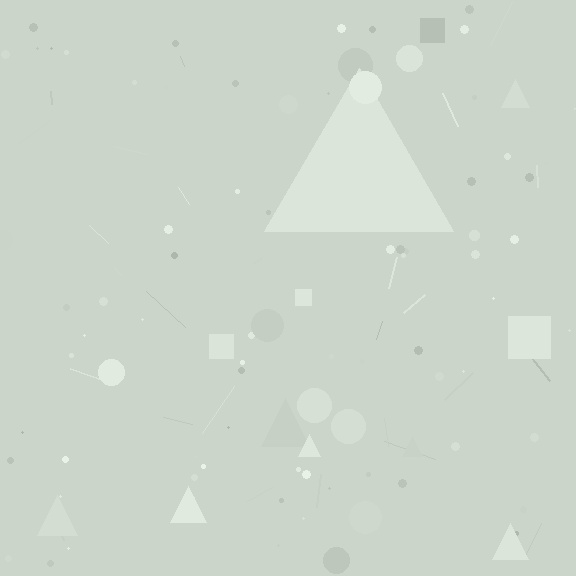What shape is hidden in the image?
A triangle is hidden in the image.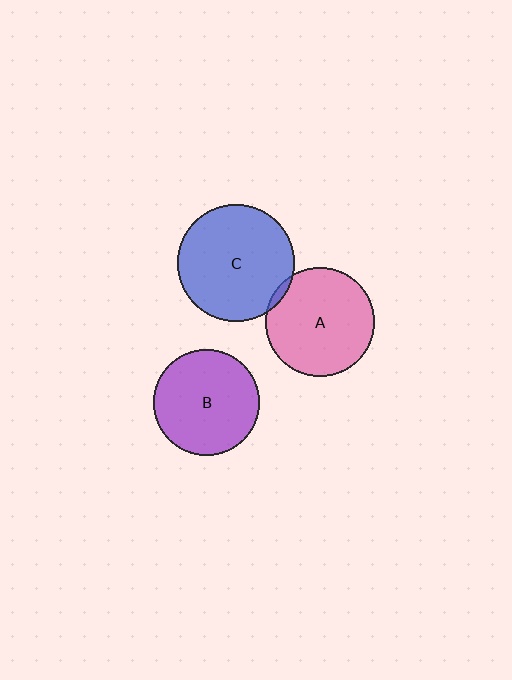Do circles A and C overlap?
Yes.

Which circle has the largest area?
Circle C (blue).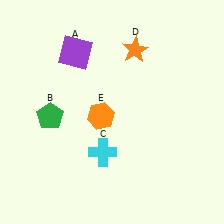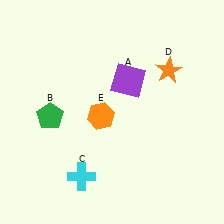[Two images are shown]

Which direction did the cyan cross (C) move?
The cyan cross (C) moved down.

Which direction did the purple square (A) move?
The purple square (A) moved right.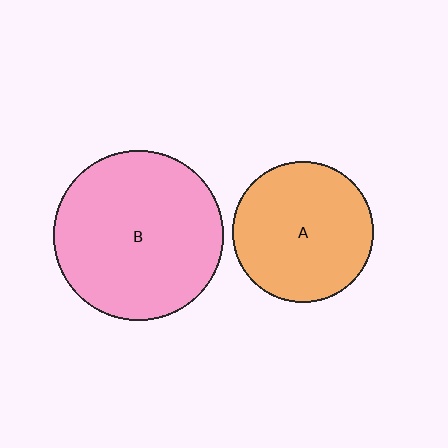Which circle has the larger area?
Circle B (pink).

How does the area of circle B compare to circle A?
Approximately 1.5 times.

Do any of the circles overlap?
No, none of the circles overlap.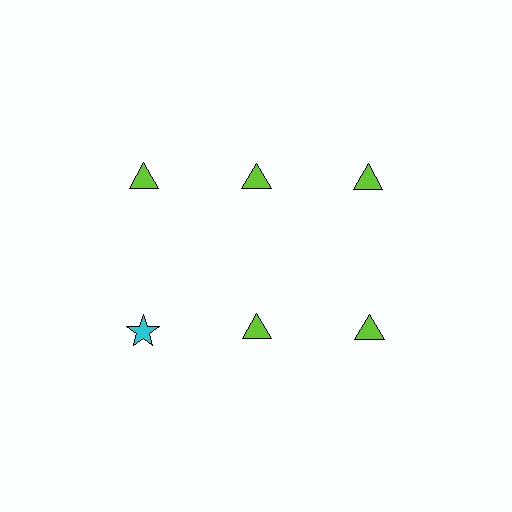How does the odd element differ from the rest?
It differs in both color (cyan instead of lime) and shape (star instead of triangle).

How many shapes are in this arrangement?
There are 6 shapes arranged in a grid pattern.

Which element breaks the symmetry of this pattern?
The cyan star in the second row, leftmost column breaks the symmetry. All other shapes are lime triangles.